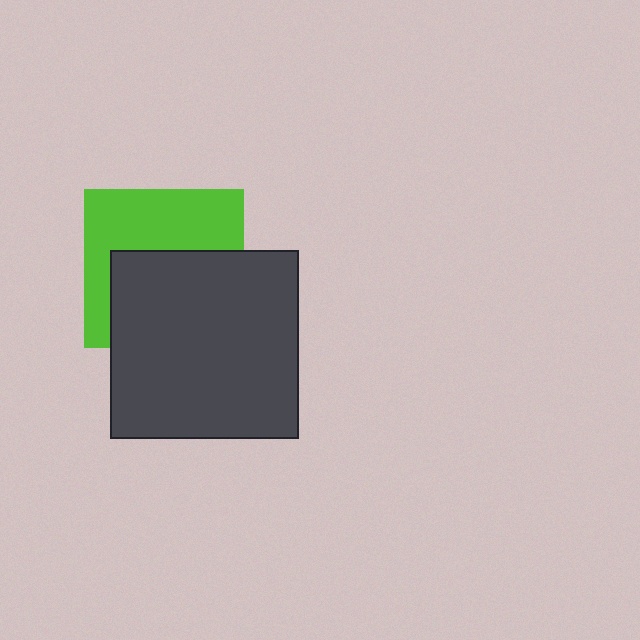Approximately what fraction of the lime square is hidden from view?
Roughly 52% of the lime square is hidden behind the dark gray square.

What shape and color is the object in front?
The object in front is a dark gray square.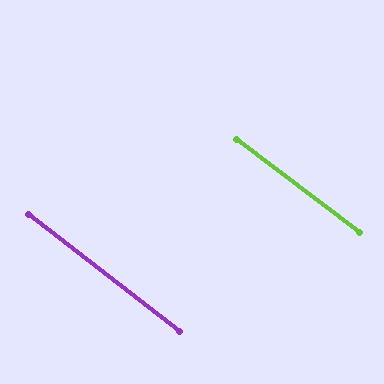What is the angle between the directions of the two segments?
Approximately 1 degree.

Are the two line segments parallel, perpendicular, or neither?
Parallel — their directions differ by only 0.7°.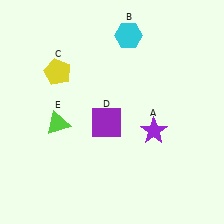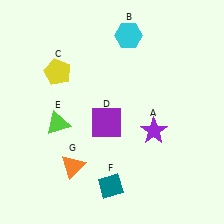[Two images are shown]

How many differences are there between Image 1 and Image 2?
There are 2 differences between the two images.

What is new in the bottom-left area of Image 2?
An orange triangle (G) was added in the bottom-left area of Image 2.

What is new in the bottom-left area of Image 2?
A teal diamond (F) was added in the bottom-left area of Image 2.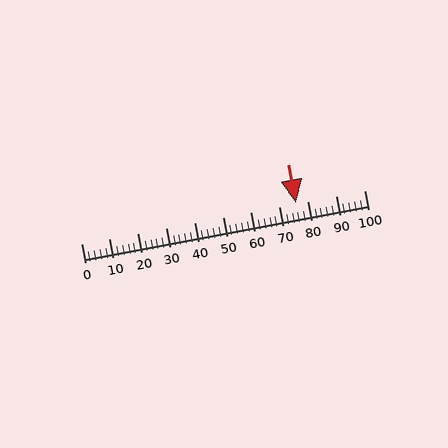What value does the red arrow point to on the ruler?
The red arrow points to approximately 76.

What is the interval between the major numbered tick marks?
The major tick marks are spaced 10 units apart.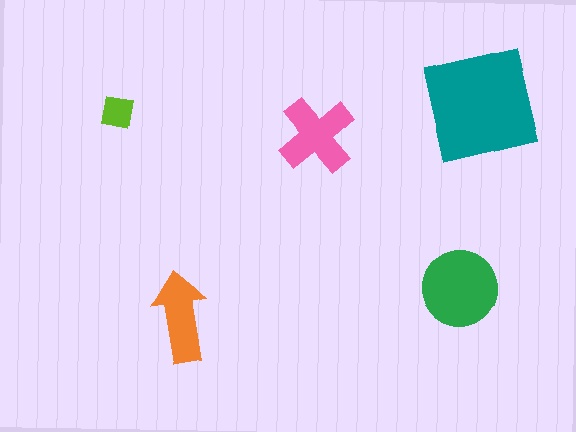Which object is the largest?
The teal square.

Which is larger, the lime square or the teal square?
The teal square.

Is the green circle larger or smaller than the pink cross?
Larger.